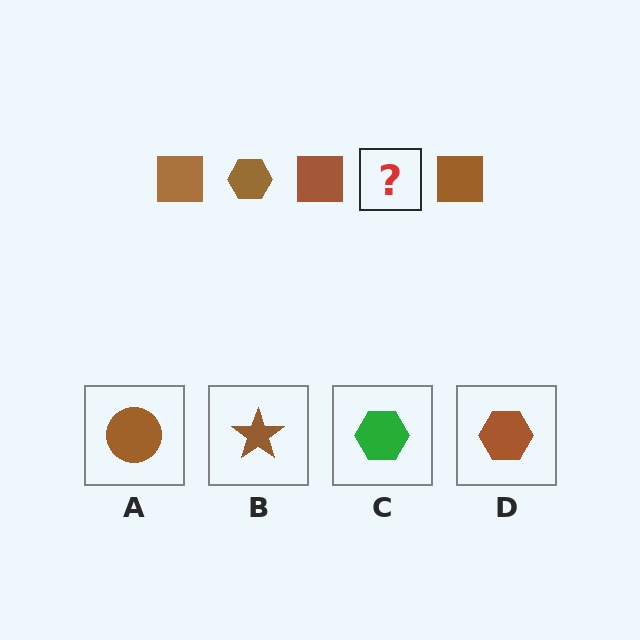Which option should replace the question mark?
Option D.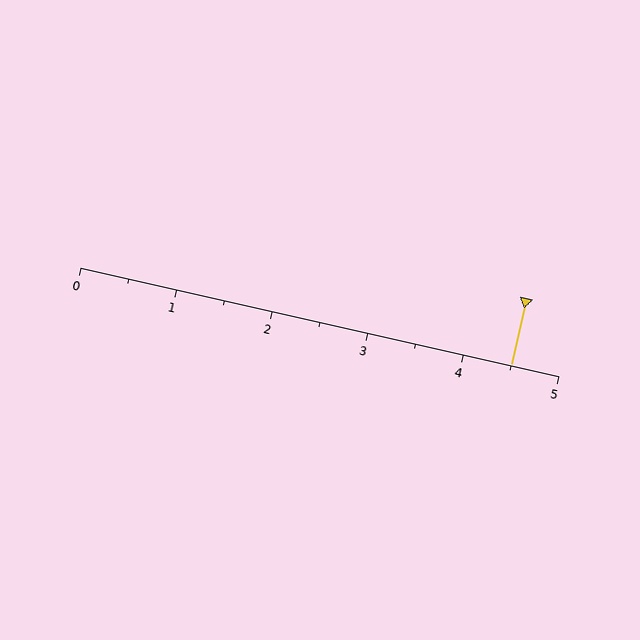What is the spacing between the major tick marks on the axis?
The major ticks are spaced 1 apart.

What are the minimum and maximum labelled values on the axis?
The axis runs from 0 to 5.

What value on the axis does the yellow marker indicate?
The marker indicates approximately 4.5.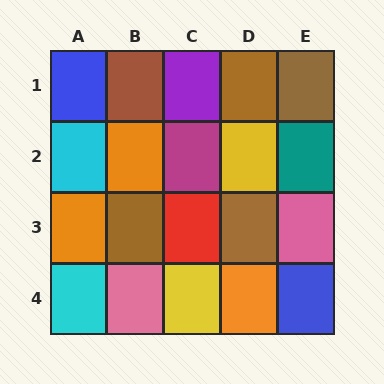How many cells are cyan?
2 cells are cyan.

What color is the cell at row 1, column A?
Blue.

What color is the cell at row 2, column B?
Orange.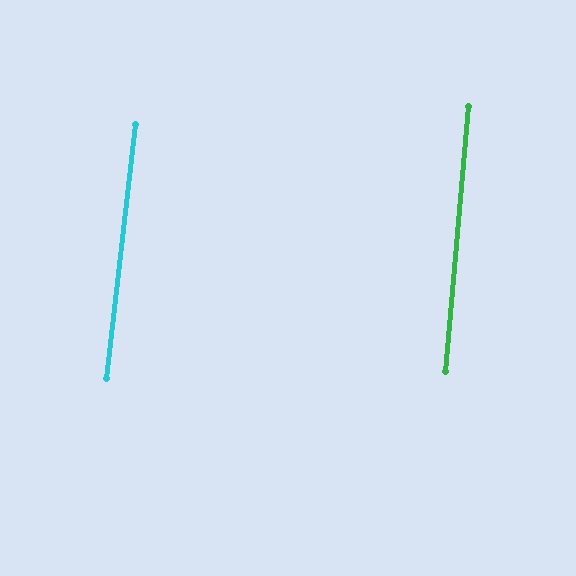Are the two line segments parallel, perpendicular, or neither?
Parallel — their directions differ by only 1.6°.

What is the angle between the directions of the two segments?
Approximately 2 degrees.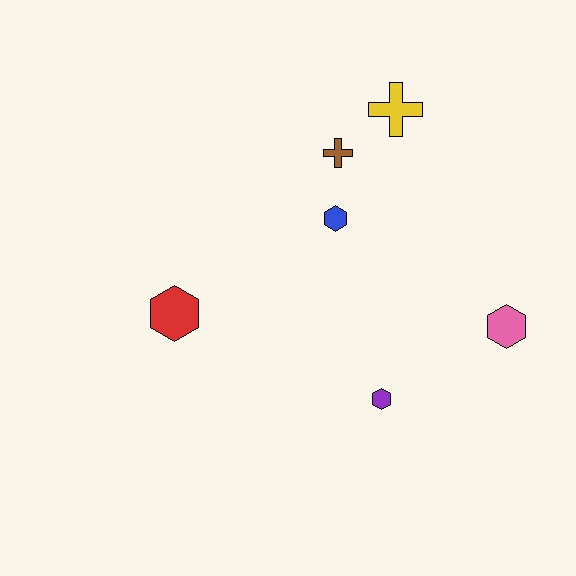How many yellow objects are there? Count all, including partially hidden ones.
There is 1 yellow object.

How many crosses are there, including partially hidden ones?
There are 2 crosses.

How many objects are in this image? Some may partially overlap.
There are 6 objects.